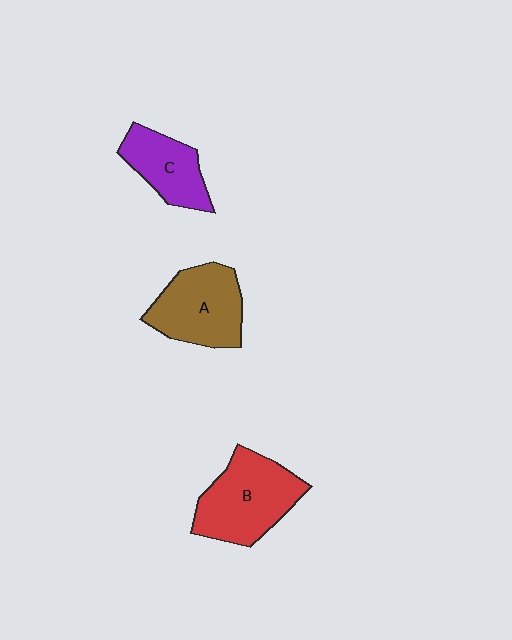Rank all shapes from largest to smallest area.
From largest to smallest: B (red), A (brown), C (purple).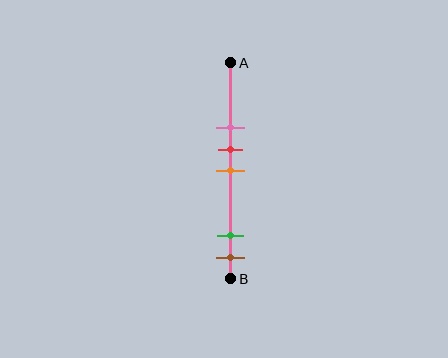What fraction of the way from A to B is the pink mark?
The pink mark is approximately 30% (0.3) of the way from A to B.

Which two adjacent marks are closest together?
The red and orange marks are the closest adjacent pair.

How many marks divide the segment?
There are 5 marks dividing the segment.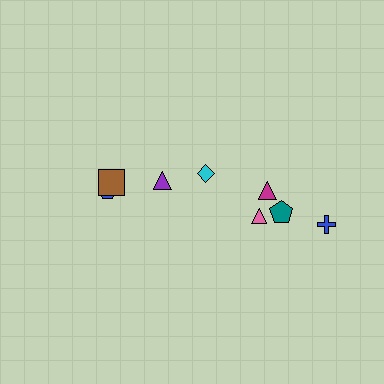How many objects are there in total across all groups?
There are 8 objects.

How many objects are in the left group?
There are 3 objects.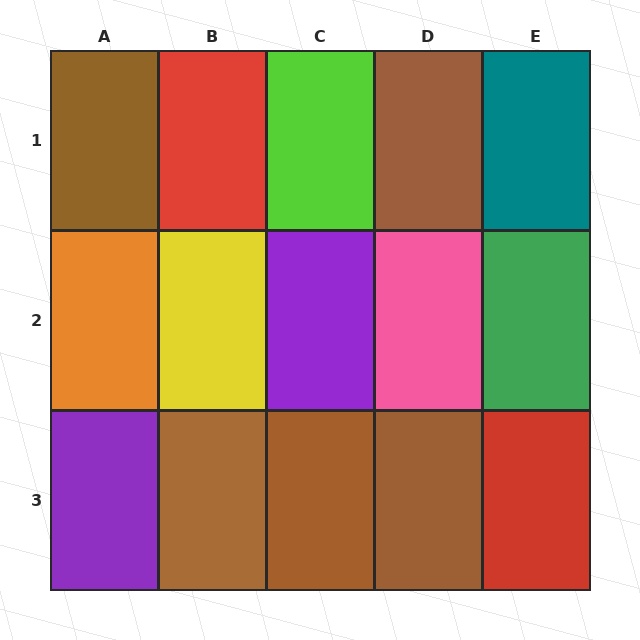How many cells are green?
1 cell is green.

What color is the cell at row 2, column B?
Yellow.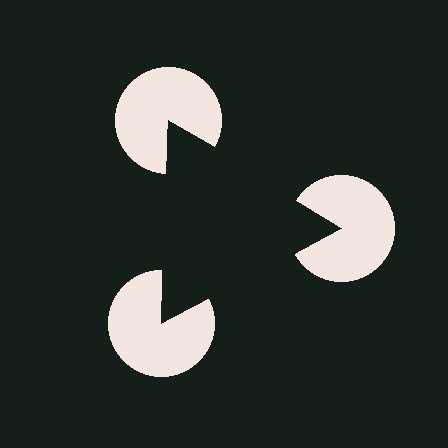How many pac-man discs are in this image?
There are 3 — one at each vertex of the illusory triangle.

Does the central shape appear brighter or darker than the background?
It typically appears slightly darker than the background, even though no actual brightness change is drawn.